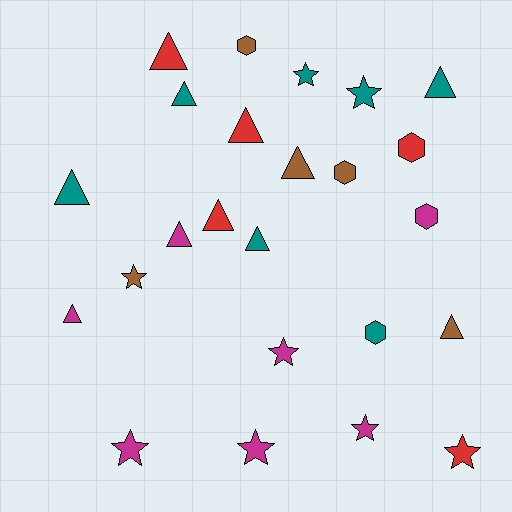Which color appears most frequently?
Magenta, with 7 objects.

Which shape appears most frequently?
Triangle, with 11 objects.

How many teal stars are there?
There are 2 teal stars.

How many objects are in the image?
There are 24 objects.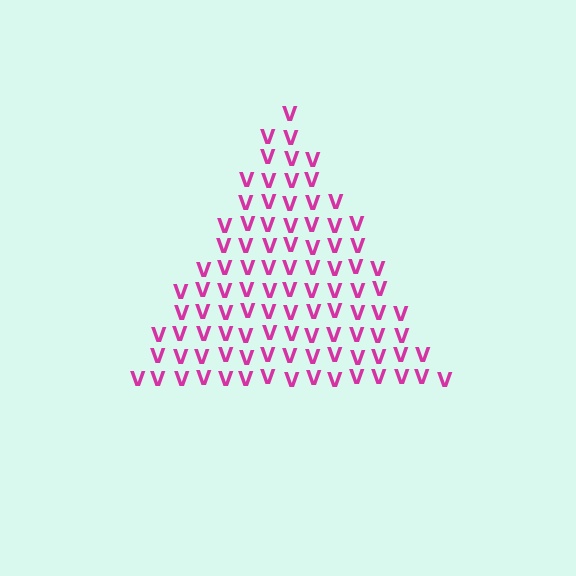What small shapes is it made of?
It is made of small letter V's.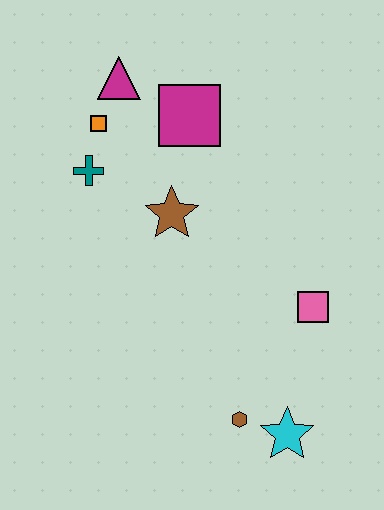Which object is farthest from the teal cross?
The cyan star is farthest from the teal cross.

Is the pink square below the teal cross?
Yes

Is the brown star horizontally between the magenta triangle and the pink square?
Yes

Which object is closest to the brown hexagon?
The cyan star is closest to the brown hexagon.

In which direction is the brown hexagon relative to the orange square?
The brown hexagon is below the orange square.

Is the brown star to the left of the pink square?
Yes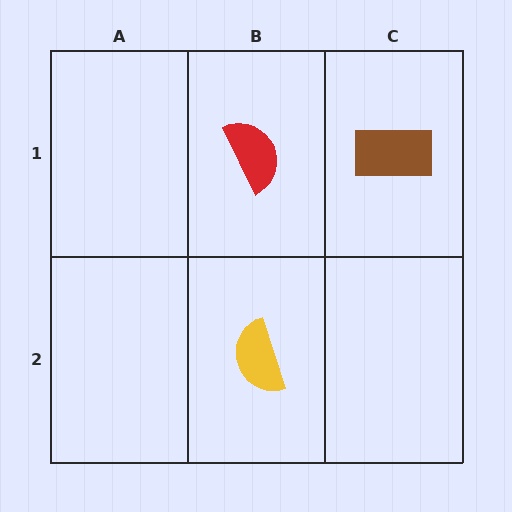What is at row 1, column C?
A brown rectangle.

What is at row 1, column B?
A red semicircle.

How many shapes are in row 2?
1 shape.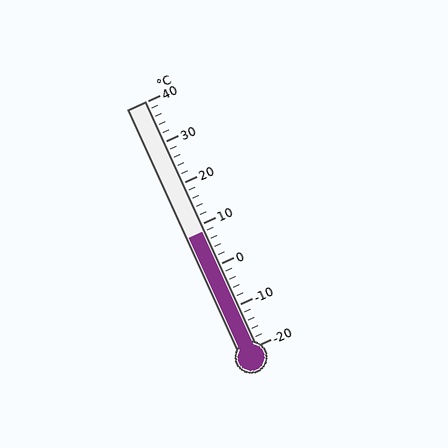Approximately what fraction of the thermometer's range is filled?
The thermometer is filled to approximately 45% of its range.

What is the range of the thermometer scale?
The thermometer scale ranges from -20°C to 40°C.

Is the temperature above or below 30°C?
The temperature is below 30°C.